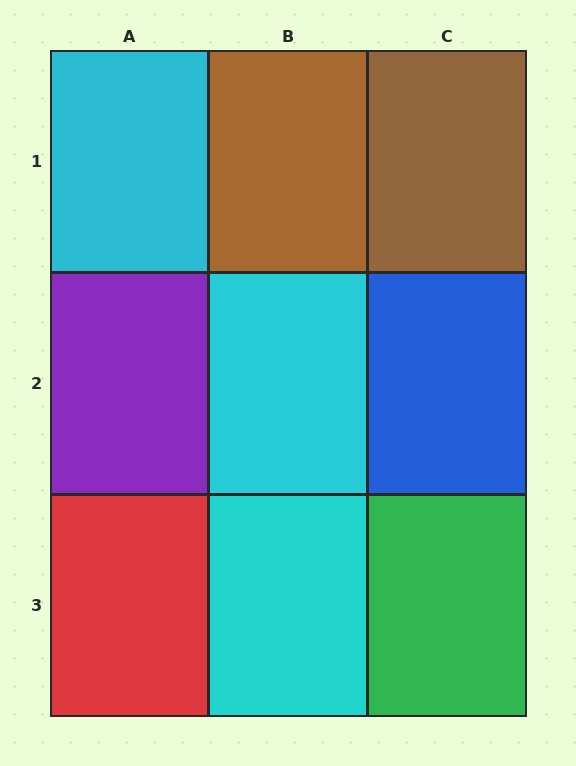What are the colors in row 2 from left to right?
Purple, cyan, blue.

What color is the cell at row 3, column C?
Green.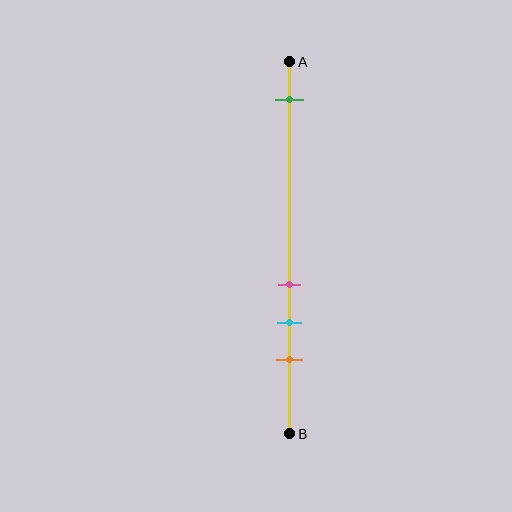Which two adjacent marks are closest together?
The pink and cyan marks are the closest adjacent pair.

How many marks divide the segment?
There are 4 marks dividing the segment.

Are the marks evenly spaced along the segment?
No, the marks are not evenly spaced.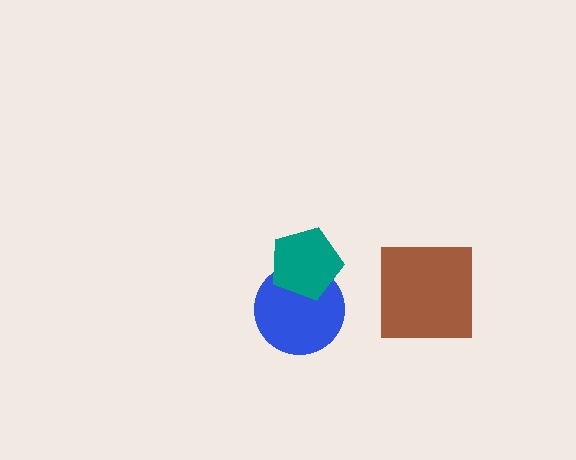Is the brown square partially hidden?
No, no other shape covers it.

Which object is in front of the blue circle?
The teal pentagon is in front of the blue circle.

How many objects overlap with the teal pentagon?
1 object overlaps with the teal pentagon.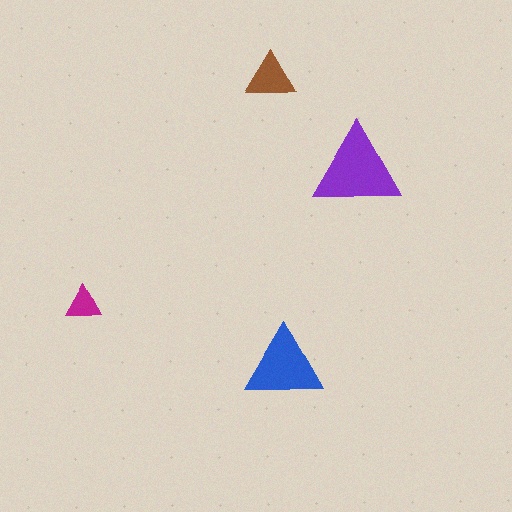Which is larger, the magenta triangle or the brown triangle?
The brown one.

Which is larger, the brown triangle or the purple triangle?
The purple one.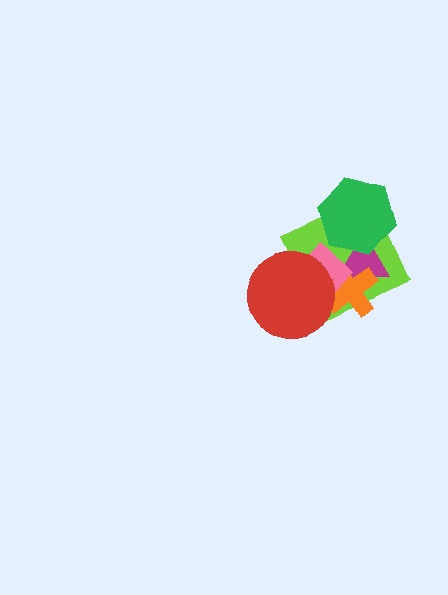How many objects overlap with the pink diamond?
4 objects overlap with the pink diamond.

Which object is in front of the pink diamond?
The red circle is in front of the pink diamond.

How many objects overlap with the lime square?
5 objects overlap with the lime square.